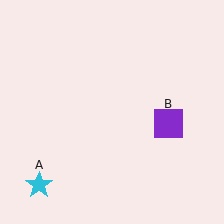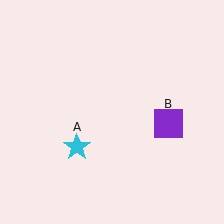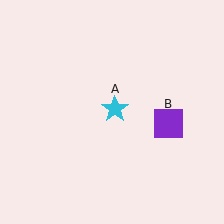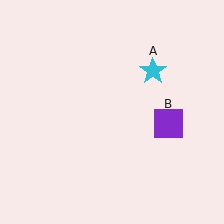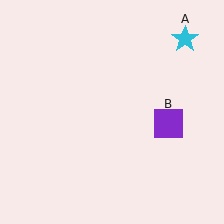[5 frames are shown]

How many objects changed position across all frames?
1 object changed position: cyan star (object A).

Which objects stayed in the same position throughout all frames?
Purple square (object B) remained stationary.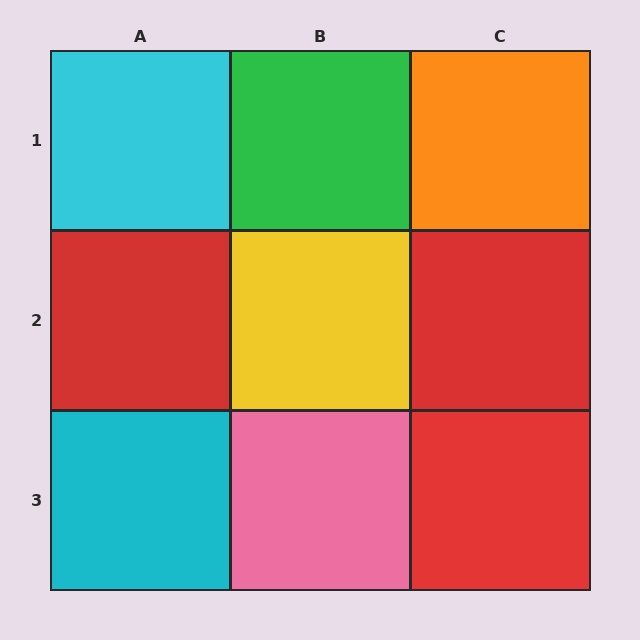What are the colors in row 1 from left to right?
Cyan, green, orange.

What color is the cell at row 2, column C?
Red.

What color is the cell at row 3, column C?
Red.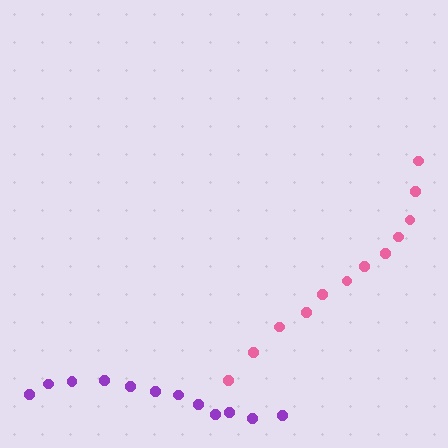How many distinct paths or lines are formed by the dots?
There are 2 distinct paths.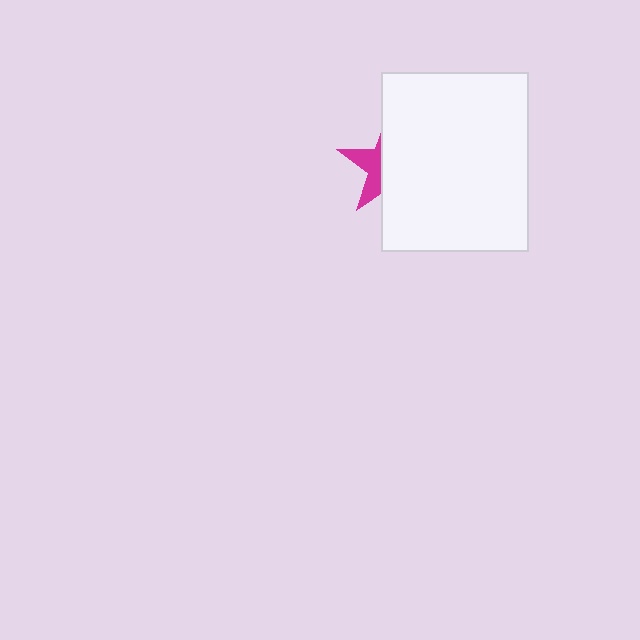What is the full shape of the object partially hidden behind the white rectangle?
The partially hidden object is a magenta star.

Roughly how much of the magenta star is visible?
A small part of it is visible (roughly 36%).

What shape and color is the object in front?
The object in front is a white rectangle.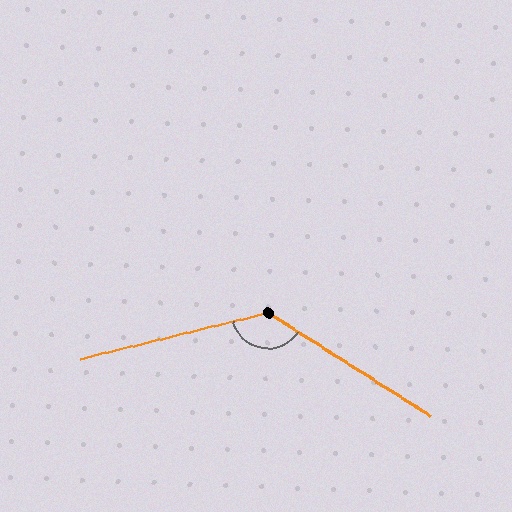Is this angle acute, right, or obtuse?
It is obtuse.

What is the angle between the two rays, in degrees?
Approximately 134 degrees.